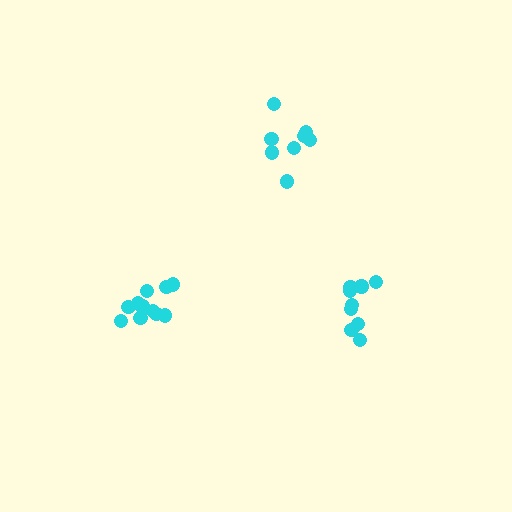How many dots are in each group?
Group 1: 8 dots, Group 2: 12 dots, Group 3: 9 dots (29 total).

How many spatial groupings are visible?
There are 3 spatial groupings.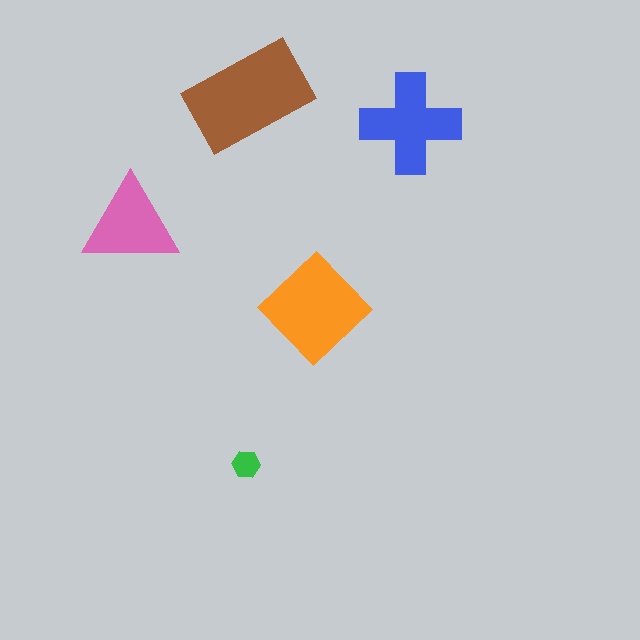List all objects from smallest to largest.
The green hexagon, the pink triangle, the blue cross, the orange diamond, the brown rectangle.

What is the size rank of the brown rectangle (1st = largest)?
1st.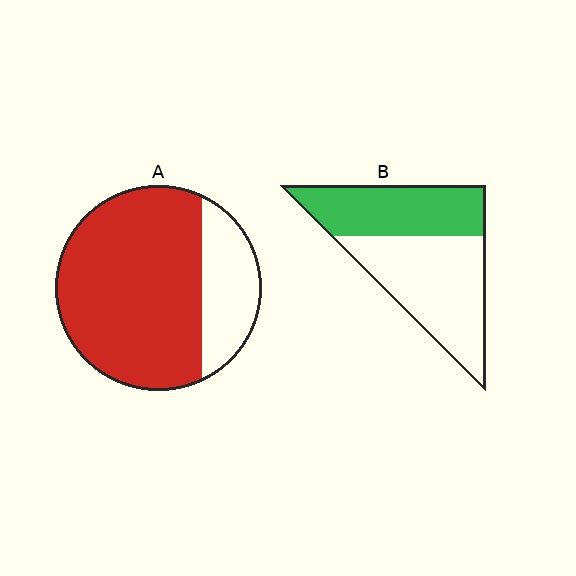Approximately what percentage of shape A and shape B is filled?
A is approximately 75% and B is approximately 45%.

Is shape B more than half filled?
No.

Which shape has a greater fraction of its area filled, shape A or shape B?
Shape A.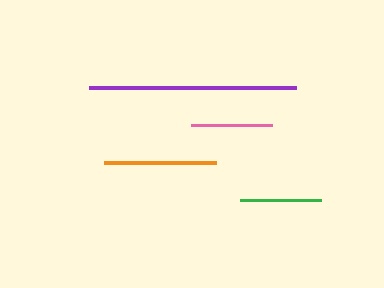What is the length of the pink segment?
The pink segment is approximately 81 pixels long.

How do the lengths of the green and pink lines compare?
The green and pink lines are approximately the same length.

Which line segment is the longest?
The purple line is the longest at approximately 207 pixels.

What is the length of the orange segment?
The orange segment is approximately 112 pixels long.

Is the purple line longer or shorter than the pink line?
The purple line is longer than the pink line.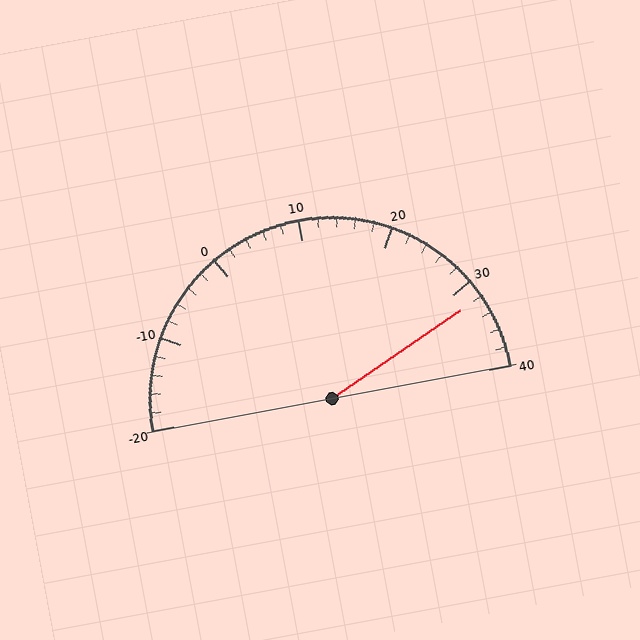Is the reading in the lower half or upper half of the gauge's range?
The reading is in the upper half of the range (-20 to 40).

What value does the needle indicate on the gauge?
The needle indicates approximately 32.